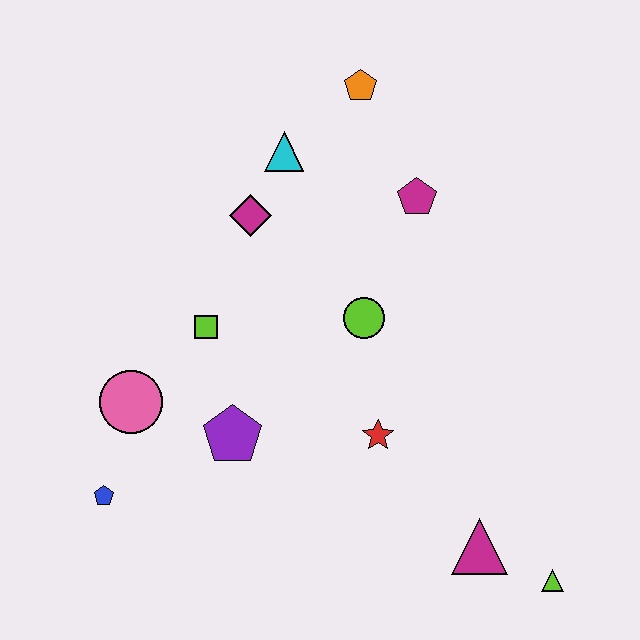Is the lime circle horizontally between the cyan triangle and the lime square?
No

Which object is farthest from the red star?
The orange pentagon is farthest from the red star.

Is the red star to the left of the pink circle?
No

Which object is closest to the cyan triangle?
The magenta diamond is closest to the cyan triangle.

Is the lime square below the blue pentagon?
No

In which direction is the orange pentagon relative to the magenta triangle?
The orange pentagon is above the magenta triangle.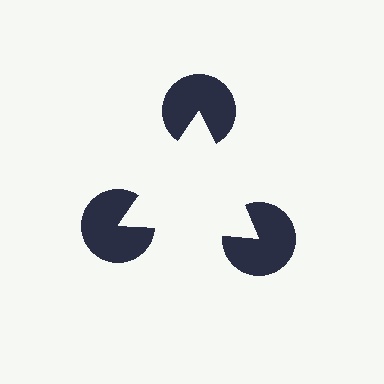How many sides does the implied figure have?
3 sides.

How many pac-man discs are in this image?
There are 3 — one at each vertex of the illusory triangle.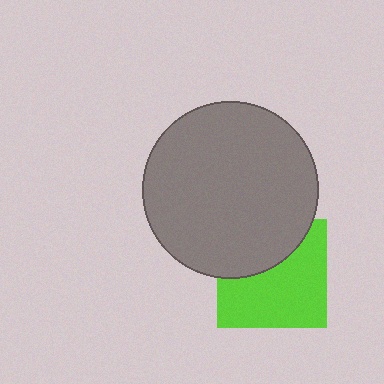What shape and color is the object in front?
The object in front is a gray circle.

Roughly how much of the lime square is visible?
About half of it is visible (roughly 63%).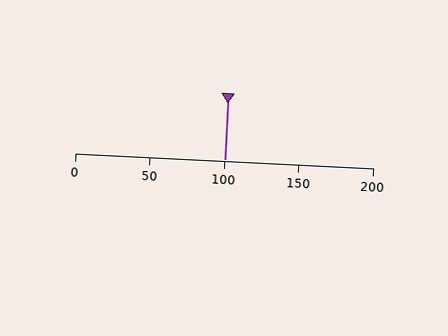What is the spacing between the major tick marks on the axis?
The major ticks are spaced 50 apart.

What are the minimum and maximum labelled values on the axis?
The axis runs from 0 to 200.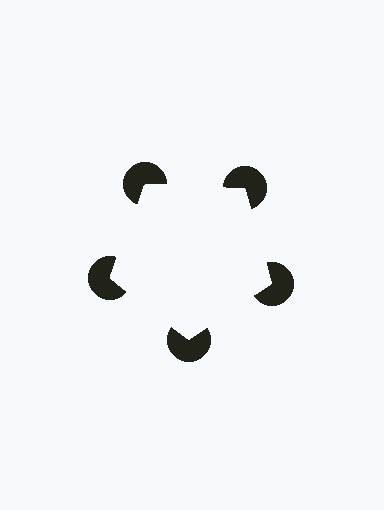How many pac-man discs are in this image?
There are 5 — one at each vertex of the illusory pentagon.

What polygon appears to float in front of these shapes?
An illusory pentagon — its edges are inferred from the aligned wedge cuts in the pac-man discs, not physically drawn.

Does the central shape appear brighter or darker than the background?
It typically appears slightly brighter than the background, even though no actual brightness change is drawn.